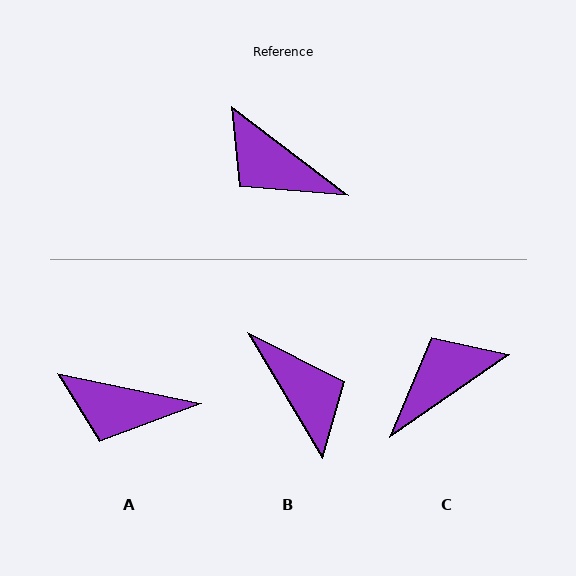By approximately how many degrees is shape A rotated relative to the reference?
Approximately 25 degrees counter-clockwise.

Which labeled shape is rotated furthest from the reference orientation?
B, about 158 degrees away.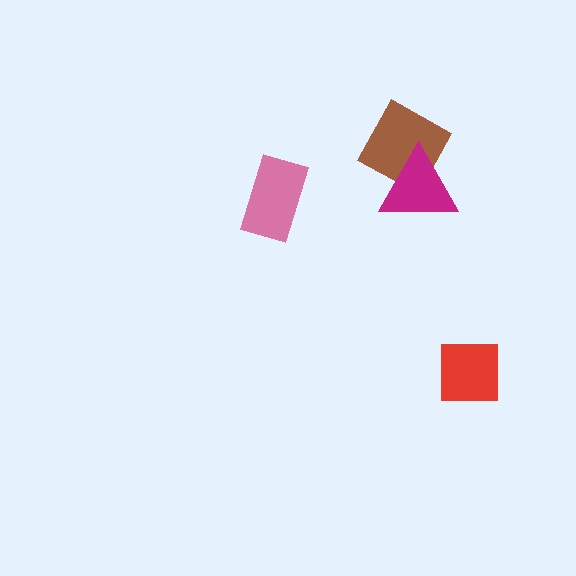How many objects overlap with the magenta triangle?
1 object overlaps with the magenta triangle.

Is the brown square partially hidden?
Yes, it is partially covered by another shape.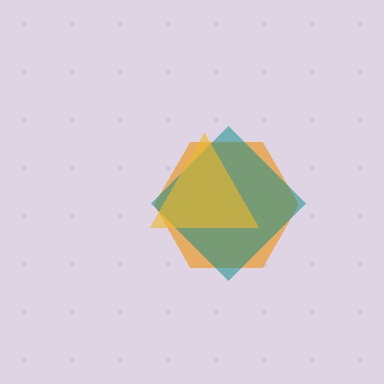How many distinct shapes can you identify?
There are 3 distinct shapes: an orange hexagon, a teal diamond, a yellow triangle.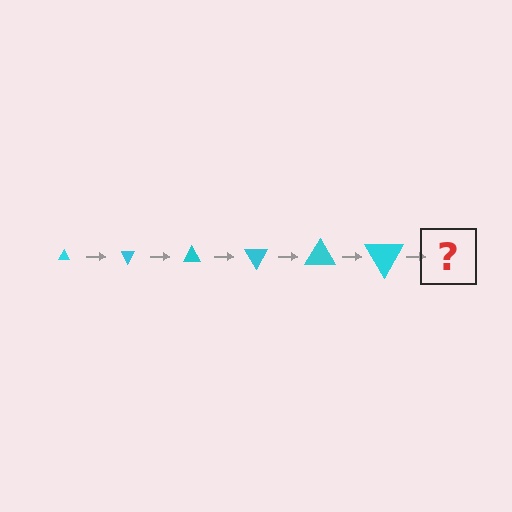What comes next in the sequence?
The next element should be a triangle, larger than the previous one and rotated 360 degrees from the start.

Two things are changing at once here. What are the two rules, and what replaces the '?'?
The two rules are that the triangle grows larger each step and it rotates 60 degrees each step. The '?' should be a triangle, larger than the previous one and rotated 360 degrees from the start.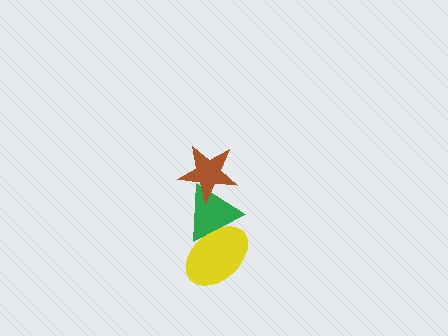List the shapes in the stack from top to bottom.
From top to bottom: the brown star, the green triangle, the yellow ellipse.